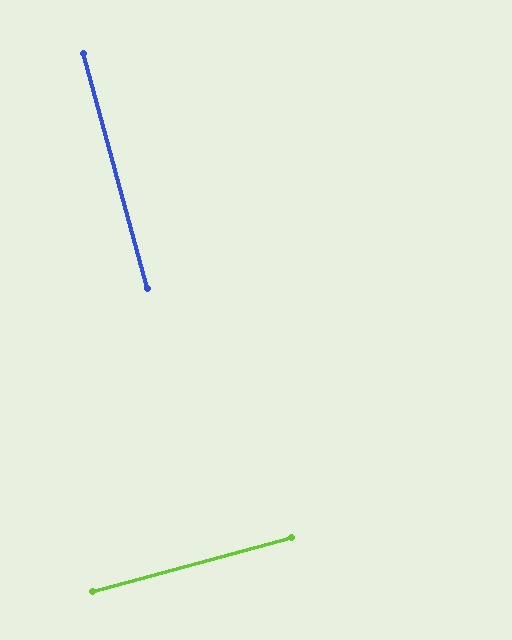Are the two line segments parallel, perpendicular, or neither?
Perpendicular — they meet at approximately 90°.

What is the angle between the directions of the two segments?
Approximately 90 degrees.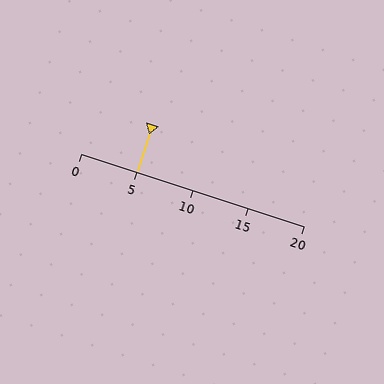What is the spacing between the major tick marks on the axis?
The major ticks are spaced 5 apart.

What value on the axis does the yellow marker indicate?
The marker indicates approximately 5.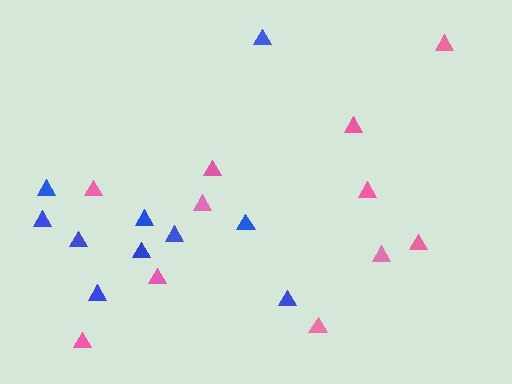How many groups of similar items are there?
There are 2 groups: one group of blue triangles (10) and one group of pink triangles (11).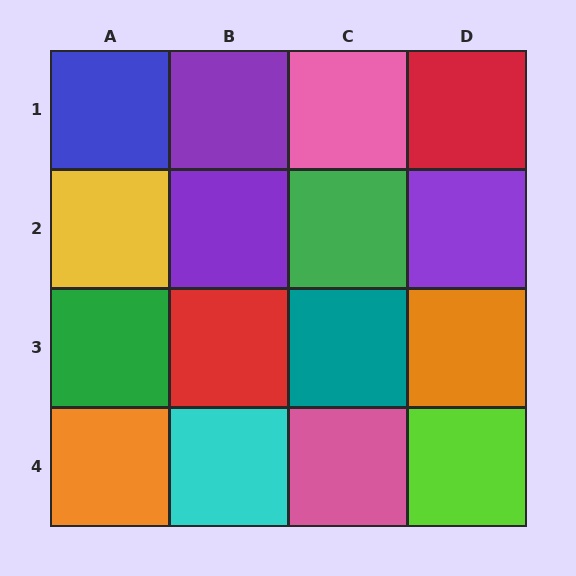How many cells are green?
2 cells are green.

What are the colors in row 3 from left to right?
Green, red, teal, orange.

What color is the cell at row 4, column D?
Lime.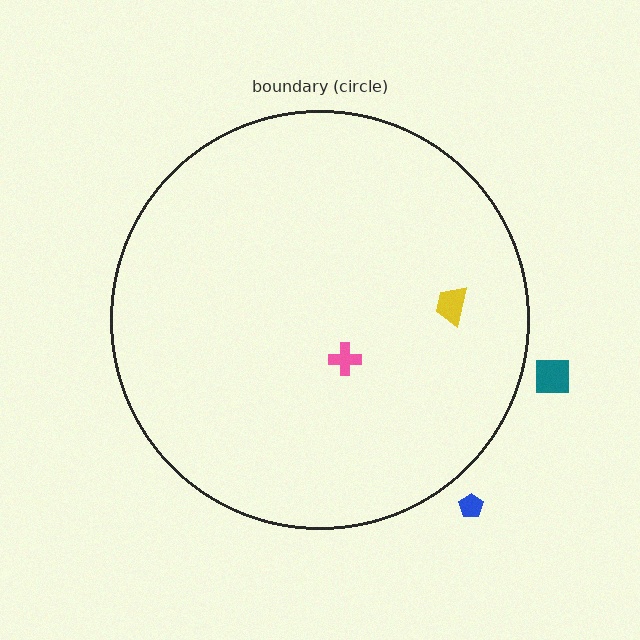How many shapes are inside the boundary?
2 inside, 2 outside.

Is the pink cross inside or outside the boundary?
Inside.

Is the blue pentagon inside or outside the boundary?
Outside.